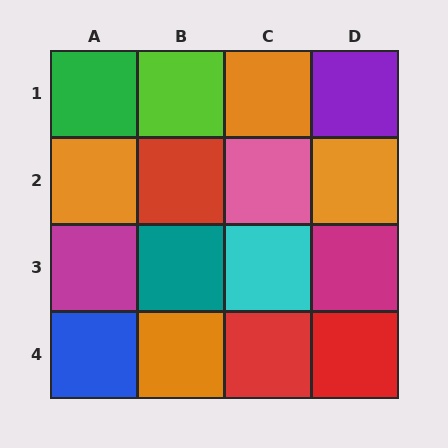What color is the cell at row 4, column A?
Blue.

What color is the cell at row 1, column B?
Lime.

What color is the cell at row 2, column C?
Pink.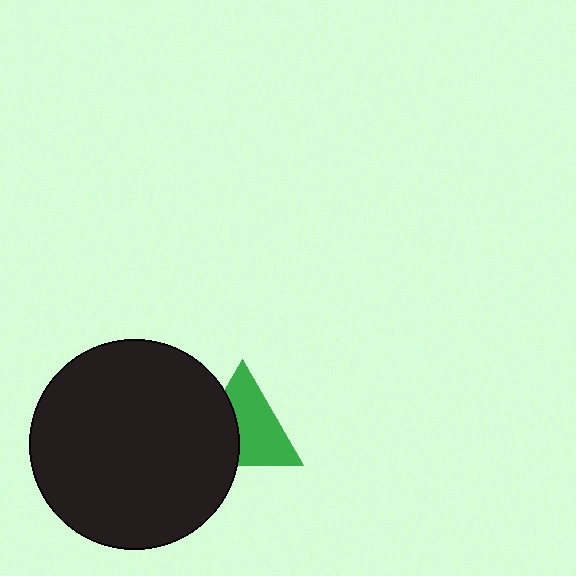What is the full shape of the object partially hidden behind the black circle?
The partially hidden object is a green triangle.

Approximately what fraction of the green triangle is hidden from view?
Roughly 38% of the green triangle is hidden behind the black circle.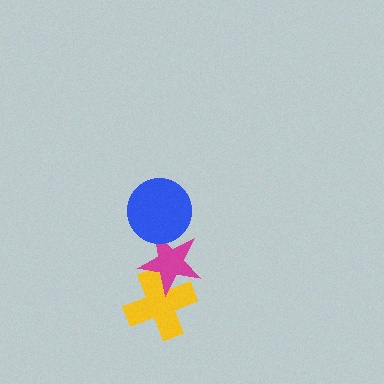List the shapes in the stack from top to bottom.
From top to bottom: the blue circle, the magenta star, the yellow cross.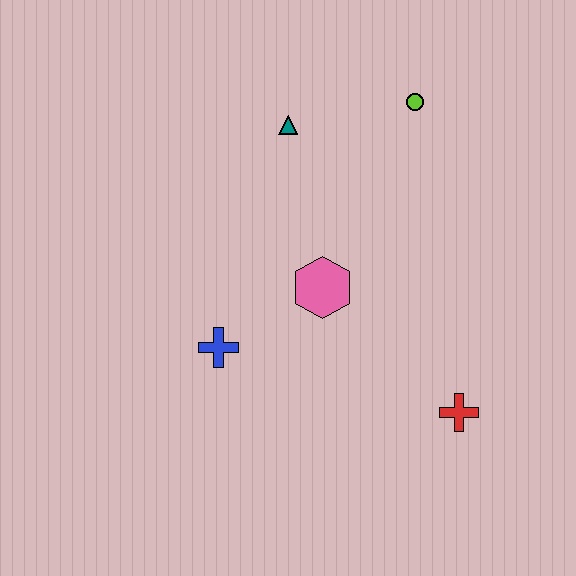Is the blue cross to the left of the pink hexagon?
Yes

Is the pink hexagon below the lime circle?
Yes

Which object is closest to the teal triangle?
The lime circle is closest to the teal triangle.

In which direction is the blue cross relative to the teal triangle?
The blue cross is below the teal triangle.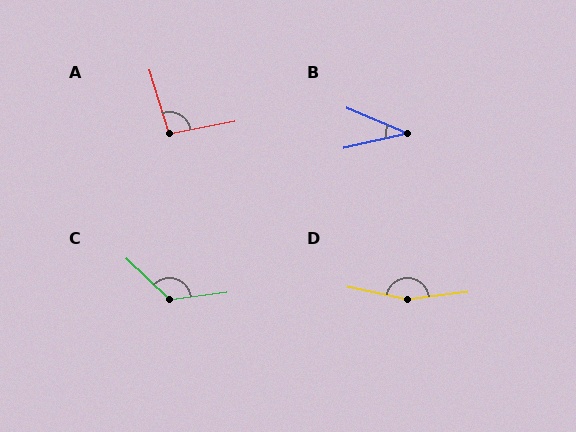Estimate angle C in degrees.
Approximately 129 degrees.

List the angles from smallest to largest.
B (36°), A (97°), C (129°), D (160°).